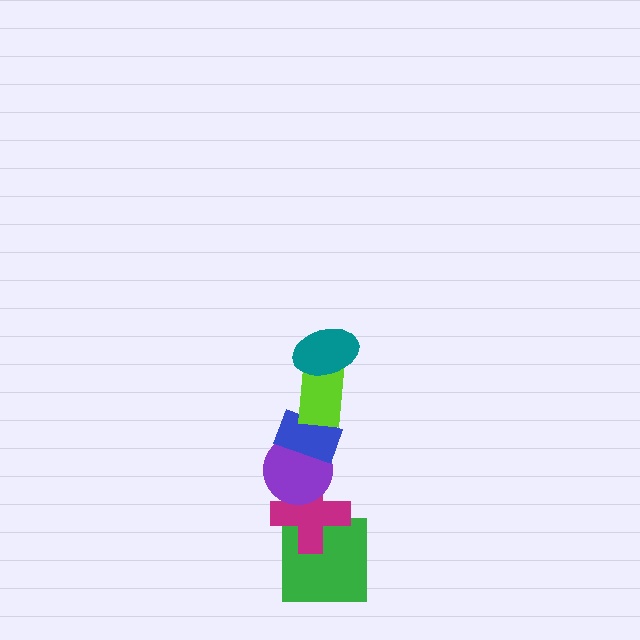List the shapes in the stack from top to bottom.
From top to bottom: the teal ellipse, the lime rectangle, the blue rectangle, the purple circle, the magenta cross, the green square.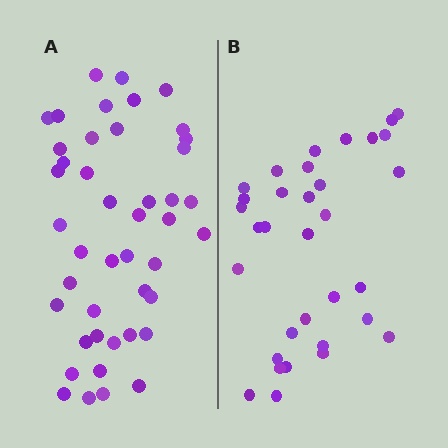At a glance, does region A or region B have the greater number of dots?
Region A (the left region) has more dots.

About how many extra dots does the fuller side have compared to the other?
Region A has roughly 12 or so more dots than region B.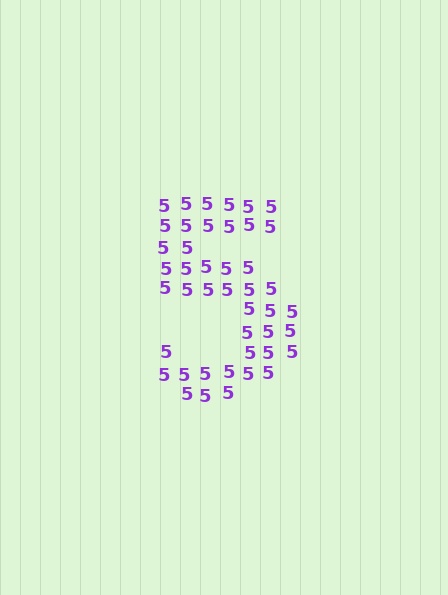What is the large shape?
The large shape is the digit 5.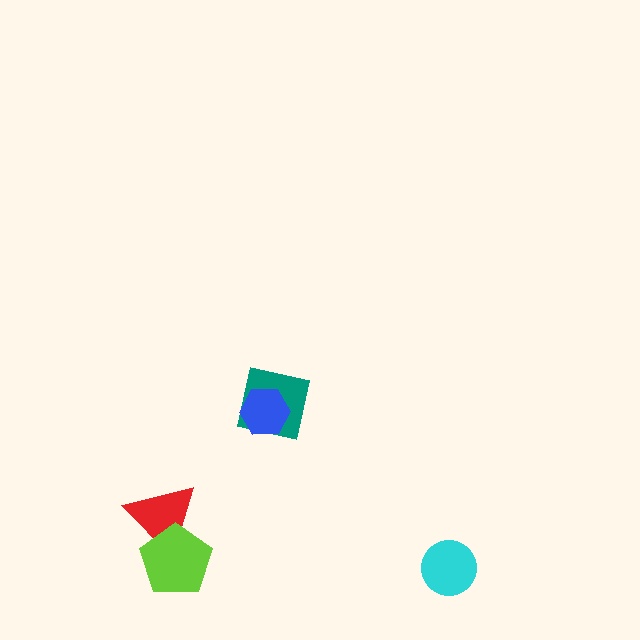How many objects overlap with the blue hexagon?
1 object overlaps with the blue hexagon.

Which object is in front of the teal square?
The blue hexagon is in front of the teal square.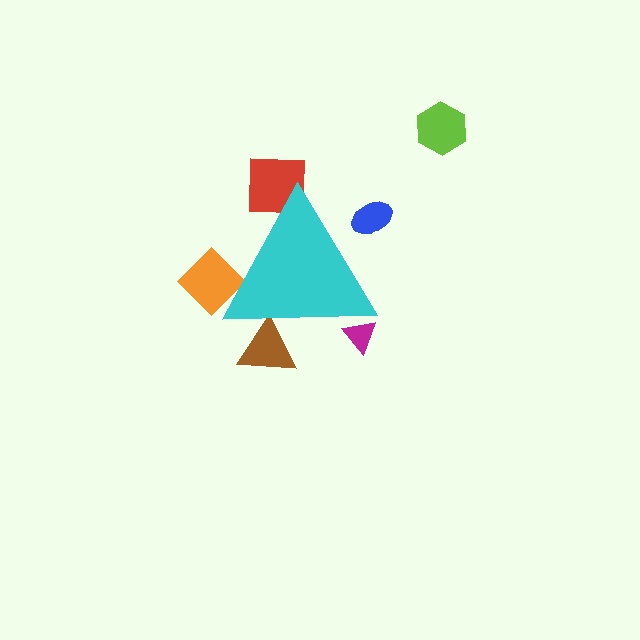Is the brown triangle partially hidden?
Yes, the brown triangle is partially hidden behind the cyan triangle.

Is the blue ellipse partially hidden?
Yes, the blue ellipse is partially hidden behind the cyan triangle.